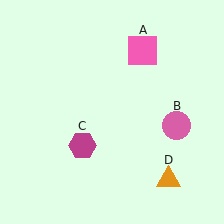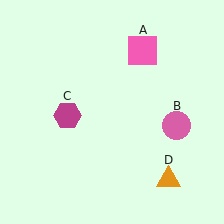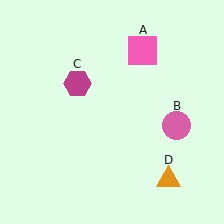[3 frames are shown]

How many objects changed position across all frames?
1 object changed position: magenta hexagon (object C).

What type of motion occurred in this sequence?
The magenta hexagon (object C) rotated clockwise around the center of the scene.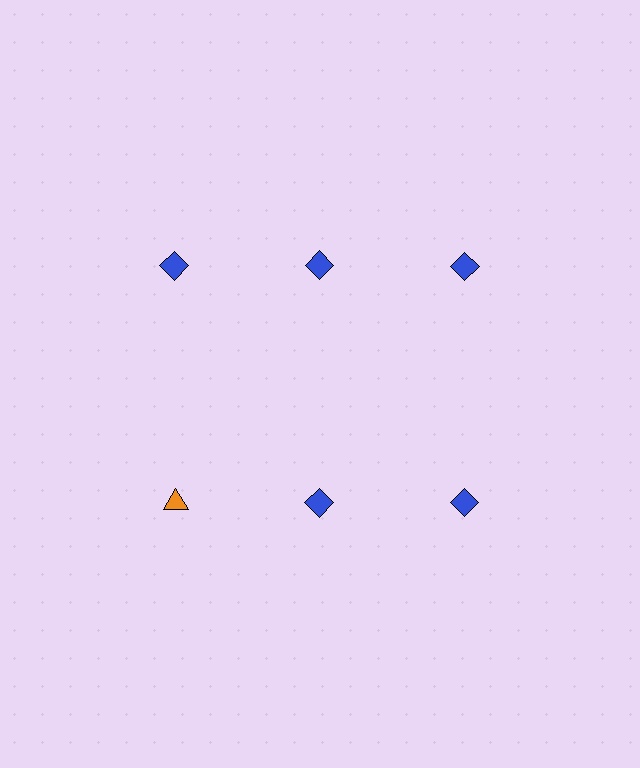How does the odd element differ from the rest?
It differs in both color (orange instead of blue) and shape (triangle instead of diamond).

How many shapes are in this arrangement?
There are 6 shapes arranged in a grid pattern.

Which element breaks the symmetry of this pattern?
The orange triangle in the second row, leftmost column breaks the symmetry. All other shapes are blue diamonds.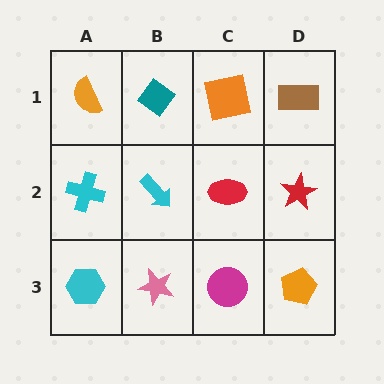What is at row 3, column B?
A pink star.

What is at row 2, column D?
A red star.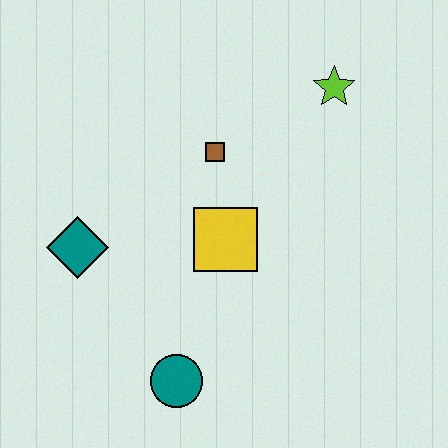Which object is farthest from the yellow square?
The lime star is farthest from the yellow square.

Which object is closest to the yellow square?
The brown square is closest to the yellow square.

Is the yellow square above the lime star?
No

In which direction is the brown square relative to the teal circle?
The brown square is above the teal circle.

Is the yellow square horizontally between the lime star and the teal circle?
Yes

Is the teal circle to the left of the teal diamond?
No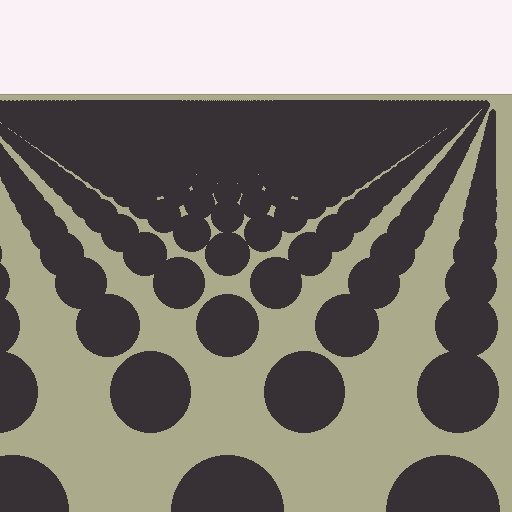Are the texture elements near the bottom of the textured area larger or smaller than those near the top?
Larger. Near the bottom, elements are closer to the viewer and appear at a bigger on-screen size.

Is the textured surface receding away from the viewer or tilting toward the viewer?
The surface is receding away from the viewer. Texture elements get smaller and denser toward the top.